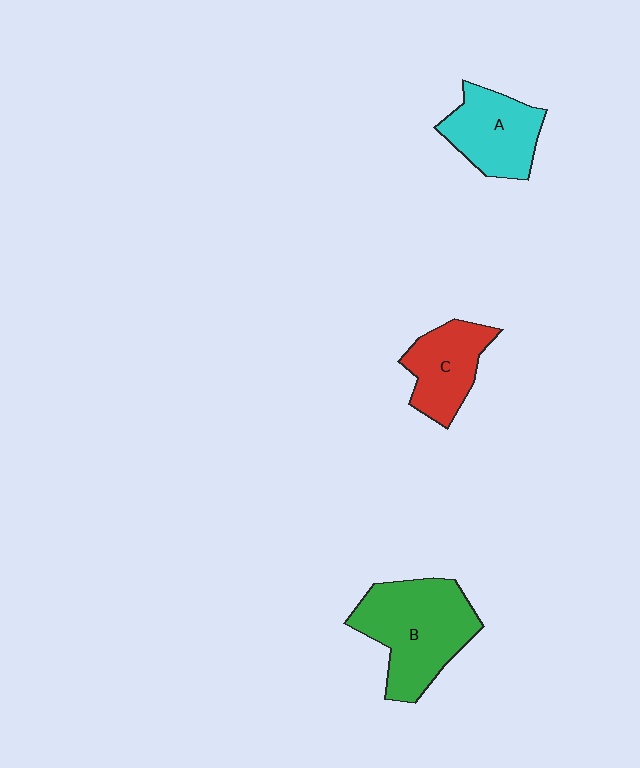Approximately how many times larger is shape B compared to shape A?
Approximately 1.5 times.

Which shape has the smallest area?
Shape C (red).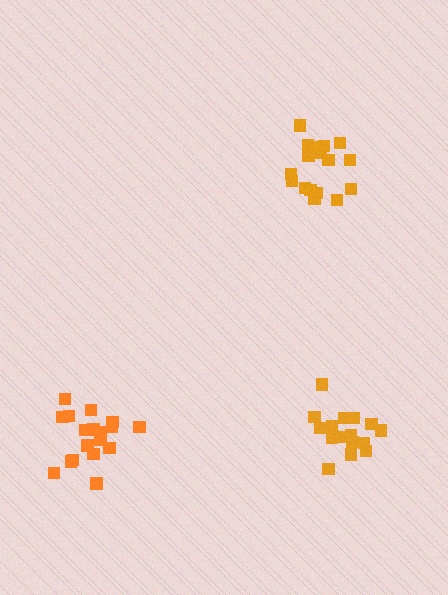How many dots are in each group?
Group 1: 18 dots, Group 2: 18 dots, Group 3: 17 dots (53 total).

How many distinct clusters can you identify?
There are 3 distinct clusters.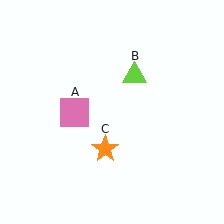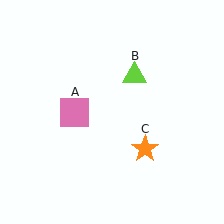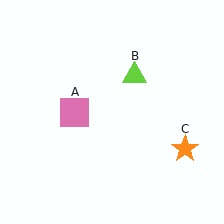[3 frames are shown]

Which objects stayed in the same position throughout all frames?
Pink square (object A) and lime triangle (object B) remained stationary.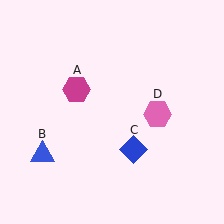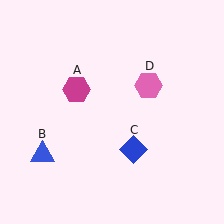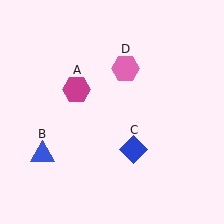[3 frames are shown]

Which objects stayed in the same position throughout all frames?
Magenta hexagon (object A) and blue triangle (object B) and blue diamond (object C) remained stationary.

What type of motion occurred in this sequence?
The pink hexagon (object D) rotated counterclockwise around the center of the scene.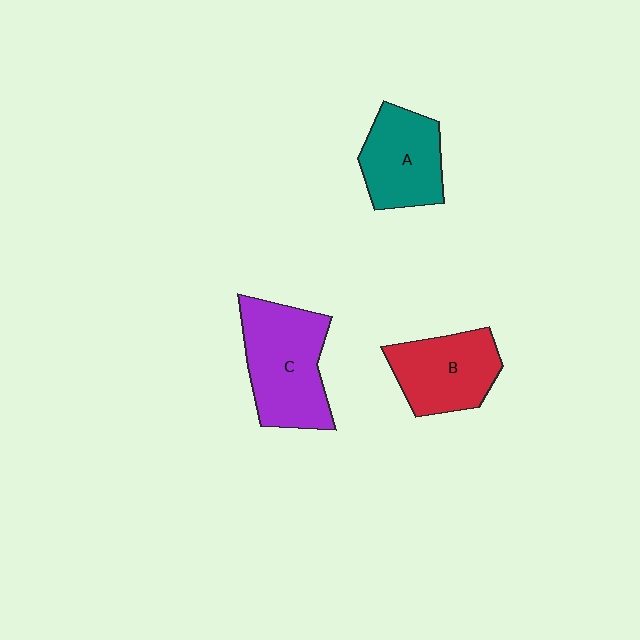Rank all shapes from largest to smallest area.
From largest to smallest: C (purple), B (red), A (teal).